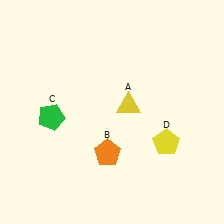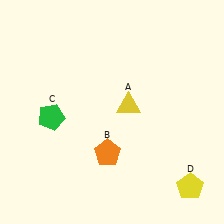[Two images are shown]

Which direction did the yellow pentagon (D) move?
The yellow pentagon (D) moved down.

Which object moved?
The yellow pentagon (D) moved down.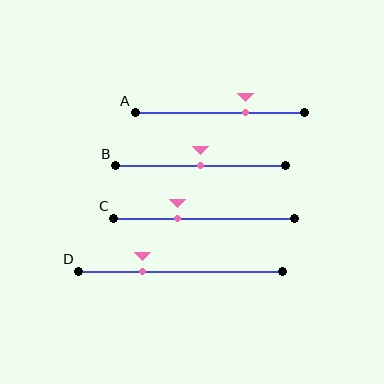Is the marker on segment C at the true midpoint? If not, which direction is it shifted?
No, the marker on segment C is shifted to the left by about 15% of the segment length.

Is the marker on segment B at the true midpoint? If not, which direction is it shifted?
Yes, the marker on segment B is at the true midpoint.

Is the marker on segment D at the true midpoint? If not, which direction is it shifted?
No, the marker on segment D is shifted to the left by about 19% of the segment length.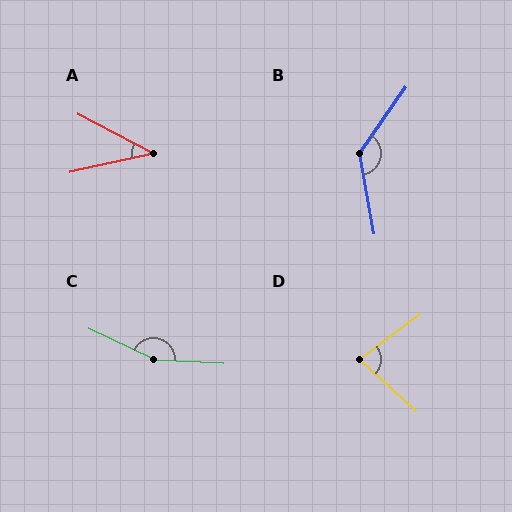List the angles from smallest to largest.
A (40°), D (79°), B (134°), C (158°).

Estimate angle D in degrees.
Approximately 79 degrees.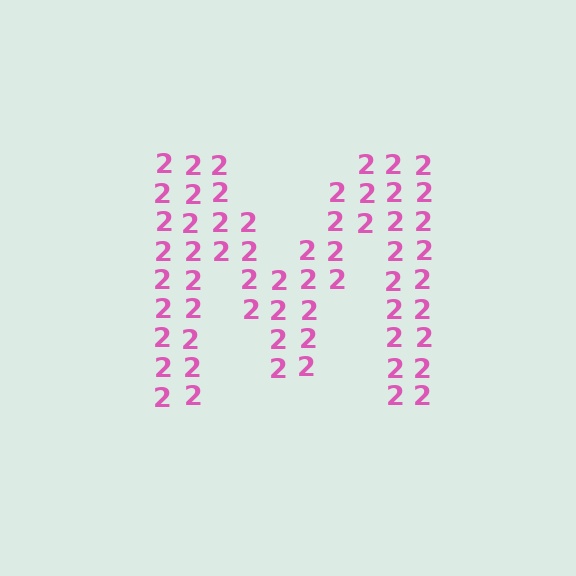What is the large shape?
The large shape is the letter M.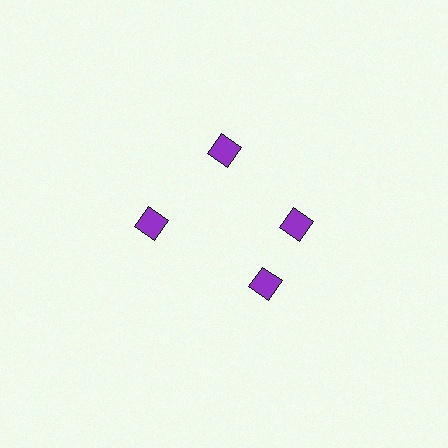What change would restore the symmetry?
The symmetry would be restored by rotating it back into even spacing with its neighbors so that all 4 diamonds sit at equal angles and equal distance from the center.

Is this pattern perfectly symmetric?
No. The 4 purple diamonds are arranged in a ring, but one element near the 6 o'clock position is rotated out of alignment along the ring, breaking the 4-fold rotational symmetry.